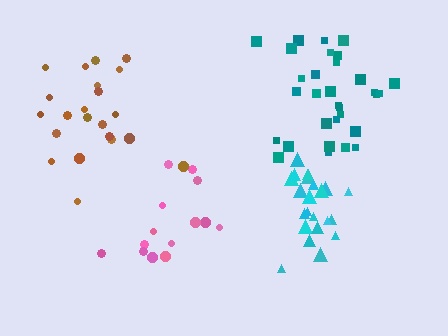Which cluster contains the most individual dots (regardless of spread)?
Teal (31).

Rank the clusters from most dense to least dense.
cyan, teal, pink, brown.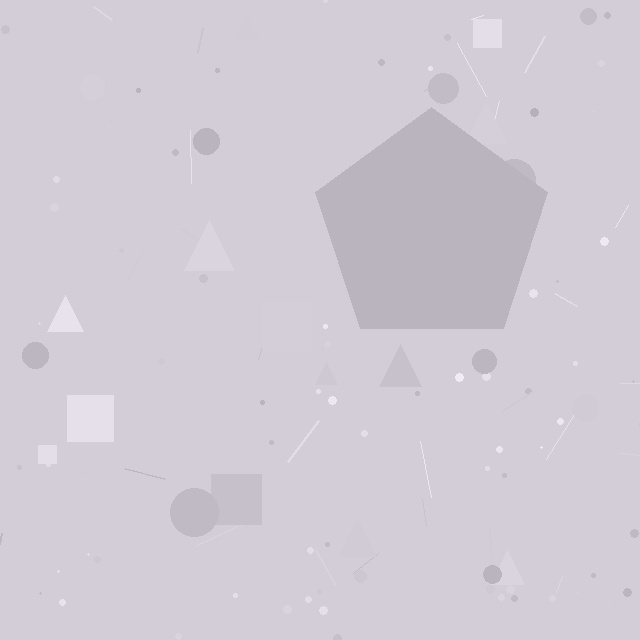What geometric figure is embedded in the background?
A pentagon is embedded in the background.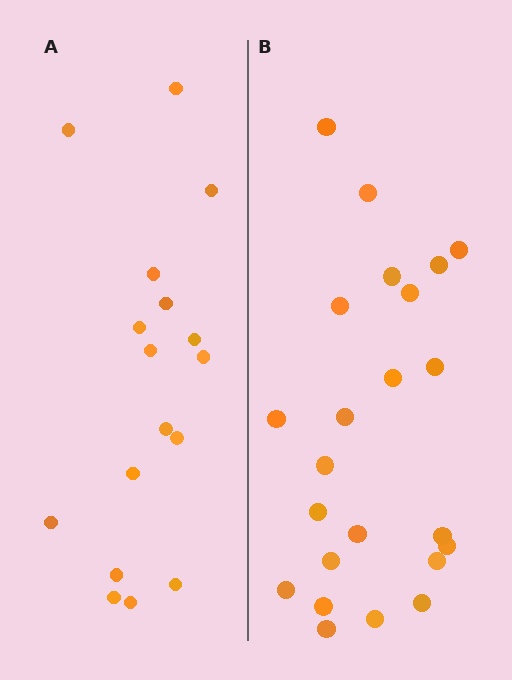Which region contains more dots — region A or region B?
Region B (the right region) has more dots.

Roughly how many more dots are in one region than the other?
Region B has about 6 more dots than region A.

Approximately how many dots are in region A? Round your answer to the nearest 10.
About 20 dots. (The exact count is 17, which rounds to 20.)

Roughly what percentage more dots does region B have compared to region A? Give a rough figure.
About 35% more.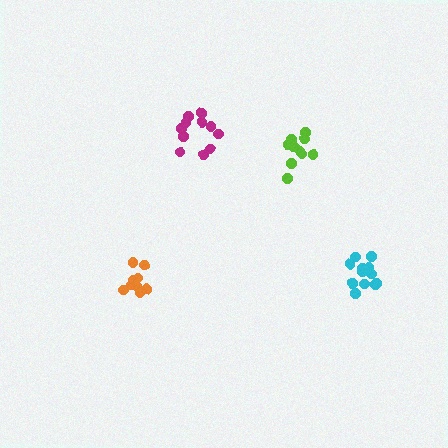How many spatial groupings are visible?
There are 4 spatial groupings.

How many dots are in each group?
Group 1: 9 dots, Group 2: 11 dots, Group 3: 10 dots, Group 4: 12 dots (42 total).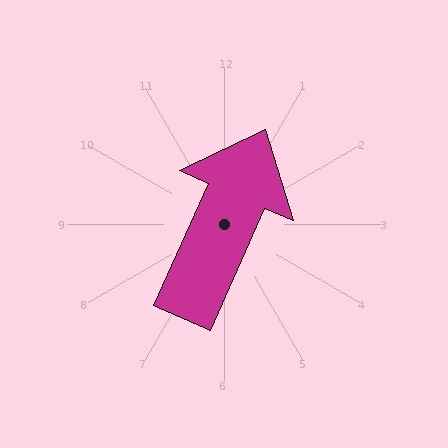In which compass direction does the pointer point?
Northeast.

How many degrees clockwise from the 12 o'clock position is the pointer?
Approximately 24 degrees.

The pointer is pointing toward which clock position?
Roughly 1 o'clock.